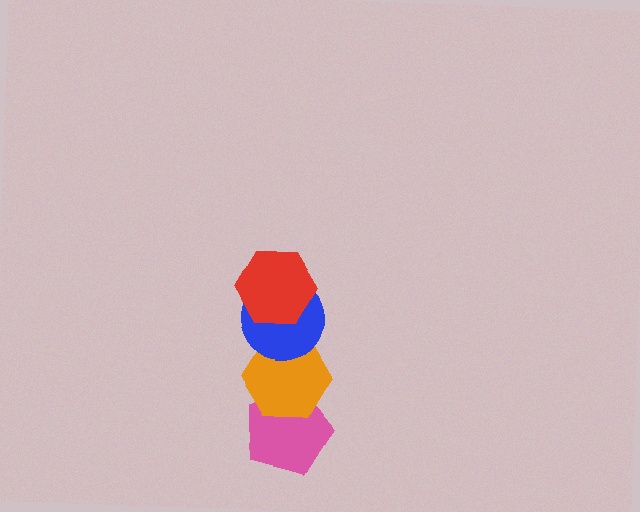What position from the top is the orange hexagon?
The orange hexagon is 3rd from the top.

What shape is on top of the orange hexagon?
The blue circle is on top of the orange hexagon.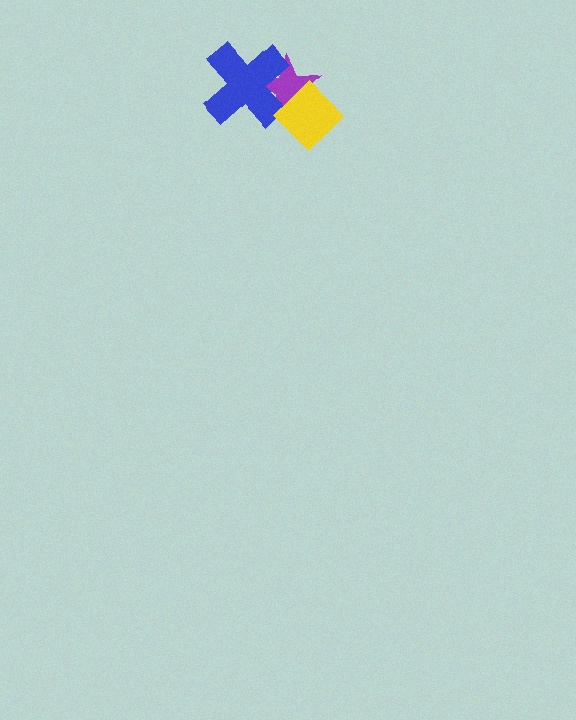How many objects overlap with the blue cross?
2 objects overlap with the blue cross.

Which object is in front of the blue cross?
The yellow diamond is in front of the blue cross.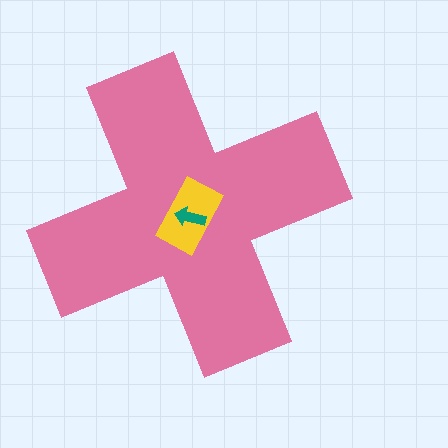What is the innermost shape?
The teal arrow.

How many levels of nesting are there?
3.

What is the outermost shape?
The pink cross.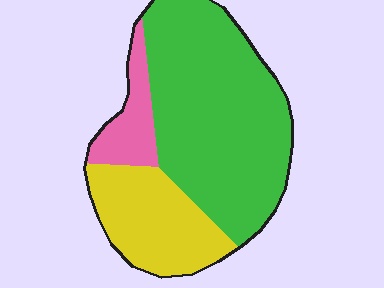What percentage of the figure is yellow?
Yellow covers around 25% of the figure.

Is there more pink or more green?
Green.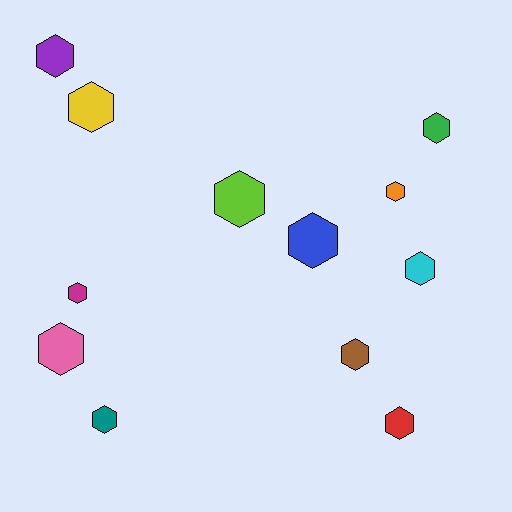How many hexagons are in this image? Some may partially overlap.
There are 12 hexagons.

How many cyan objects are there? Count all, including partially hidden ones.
There is 1 cyan object.